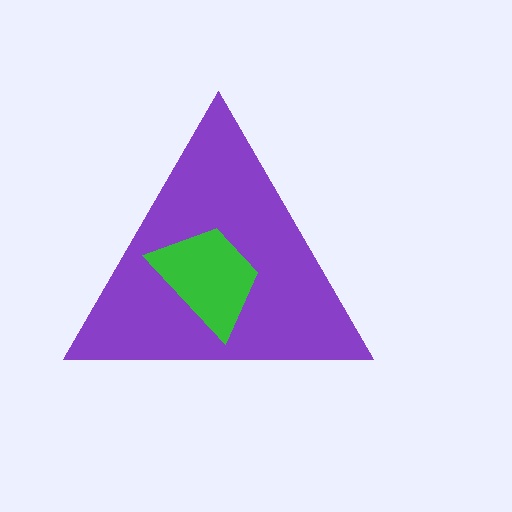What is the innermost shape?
The green trapezoid.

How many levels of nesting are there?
2.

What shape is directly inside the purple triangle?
The green trapezoid.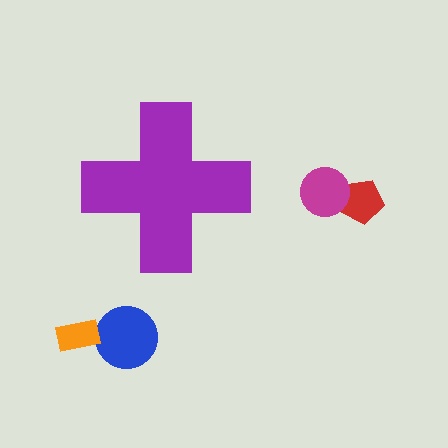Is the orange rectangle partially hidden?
No, the orange rectangle is fully visible.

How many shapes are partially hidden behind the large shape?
0 shapes are partially hidden.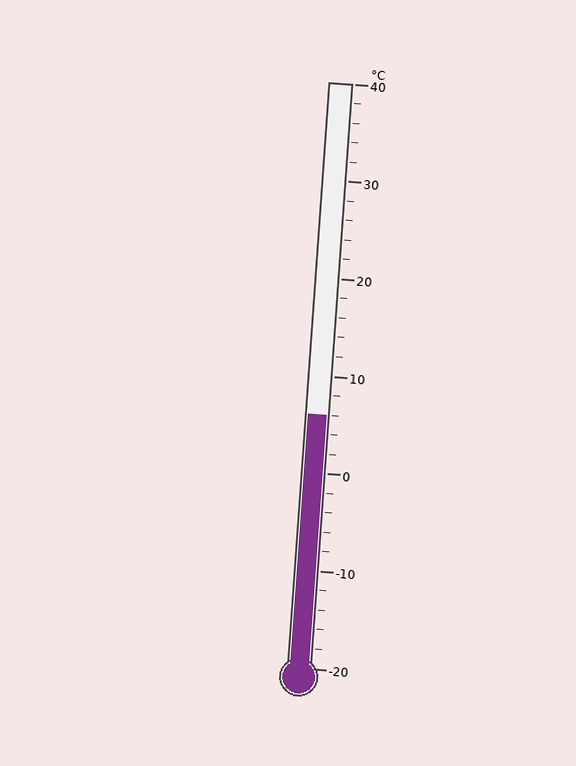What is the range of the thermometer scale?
The thermometer scale ranges from -20°C to 40°C.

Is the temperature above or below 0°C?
The temperature is above 0°C.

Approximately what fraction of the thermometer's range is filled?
The thermometer is filled to approximately 45% of its range.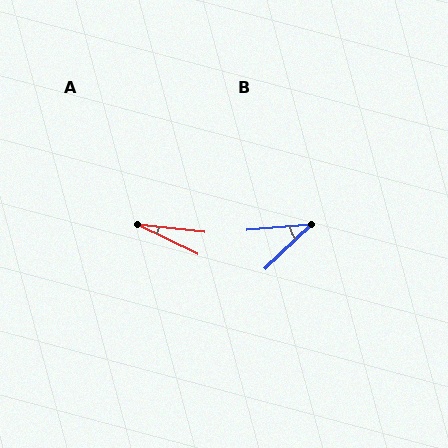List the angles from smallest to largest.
A (20°), B (39°).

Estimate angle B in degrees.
Approximately 39 degrees.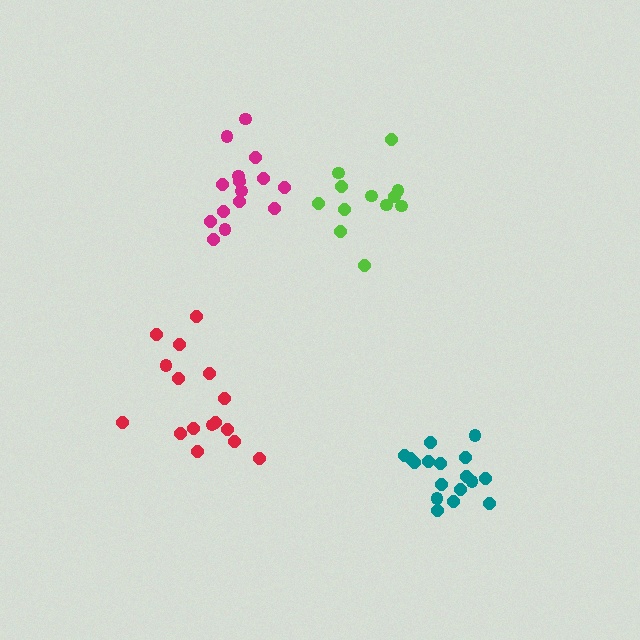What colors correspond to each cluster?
The clusters are colored: teal, red, lime, magenta.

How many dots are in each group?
Group 1: 17 dots, Group 2: 16 dots, Group 3: 12 dots, Group 4: 15 dots (60 total).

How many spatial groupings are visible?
There are 4 spatial groupings.